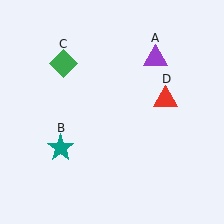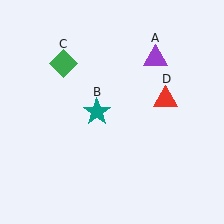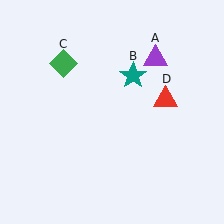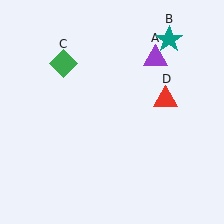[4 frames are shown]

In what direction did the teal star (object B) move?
The teal star (object B) moved up and to the right.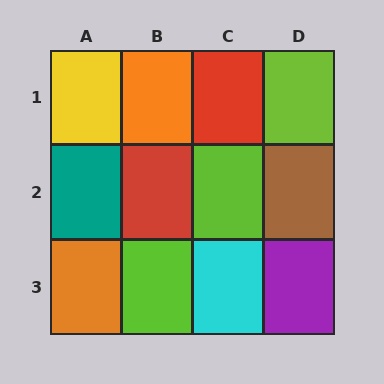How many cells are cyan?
1 cell is cyan.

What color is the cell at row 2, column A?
Teal.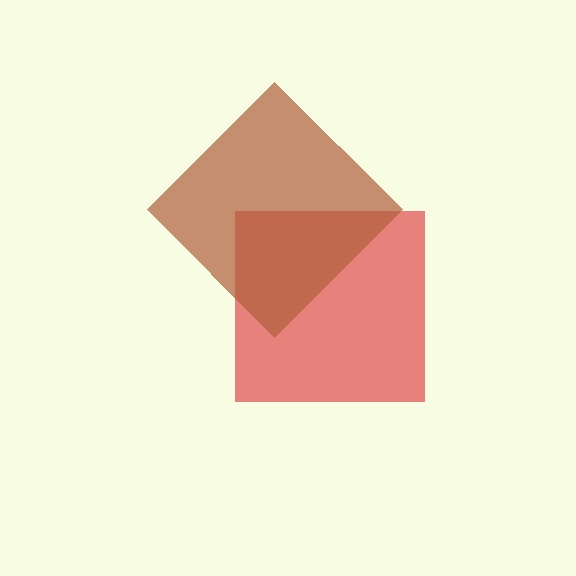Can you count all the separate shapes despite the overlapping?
Yes, there are 2 separate shapes.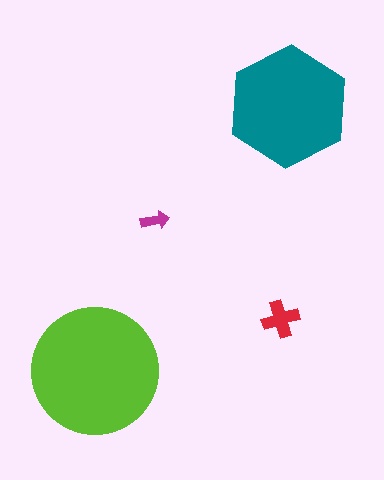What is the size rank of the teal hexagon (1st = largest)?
2nd.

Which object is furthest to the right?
The teal hexagon is rightmost.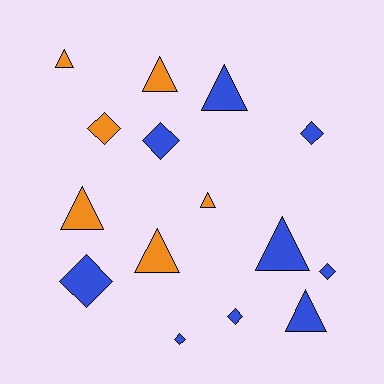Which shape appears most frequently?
Triangle, with 8 objects.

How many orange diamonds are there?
There is 1 orange diamond.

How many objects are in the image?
There are 15 objects.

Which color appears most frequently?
Blue, with 9 objects.